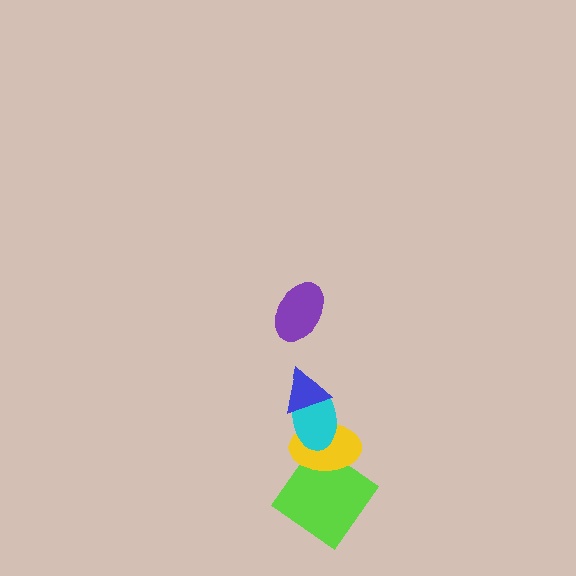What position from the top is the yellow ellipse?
The yellow ellipse is 4th from the top.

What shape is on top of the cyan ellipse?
The blue triangle is on top of the cyan ellipse.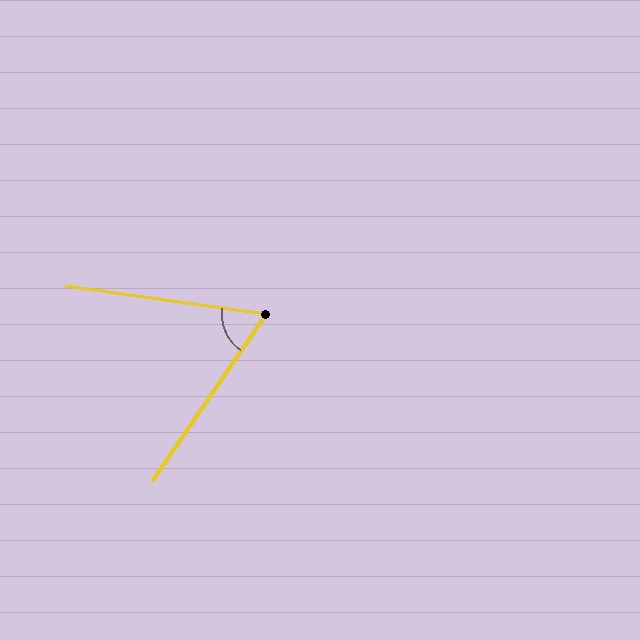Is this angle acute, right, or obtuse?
It is acute.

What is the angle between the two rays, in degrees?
Approximately 64 degrees.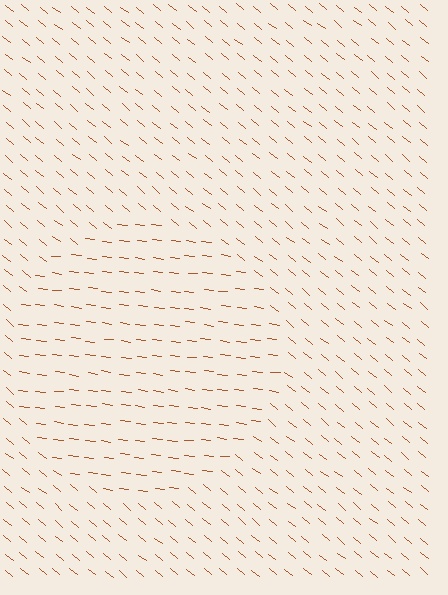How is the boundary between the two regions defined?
The boundary is defined purely by a change in line orientation (approximately 33 degrees difference). All lines are the same color and thickness.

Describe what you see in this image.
The image is filled with small brown line segments. A circle region in the image has lines oriented differently from the surrounding lines, creating a visible texture boundary.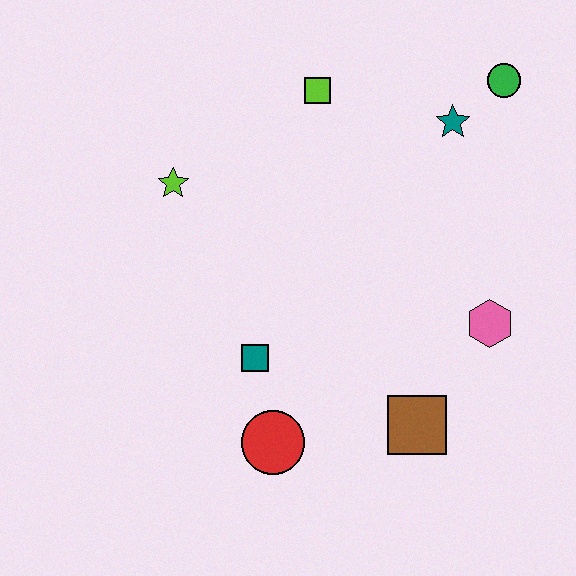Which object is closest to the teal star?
The green circle is closest to the teal star.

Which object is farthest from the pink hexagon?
The lime star is farthest from the pink hexagon.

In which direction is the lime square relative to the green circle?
The lime square is to the left of the green circle.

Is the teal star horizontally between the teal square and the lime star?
No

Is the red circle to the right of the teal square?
Yes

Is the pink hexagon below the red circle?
No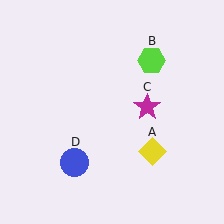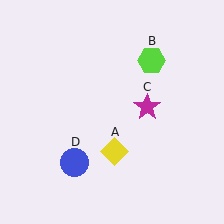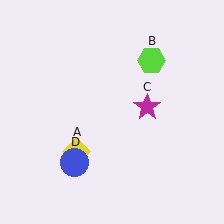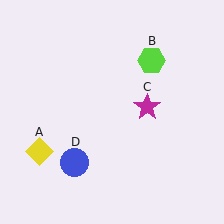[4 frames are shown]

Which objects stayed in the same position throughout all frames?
Lime hexagon (object B) and magenta star (object C) and blue circle (object D) remained stationary.